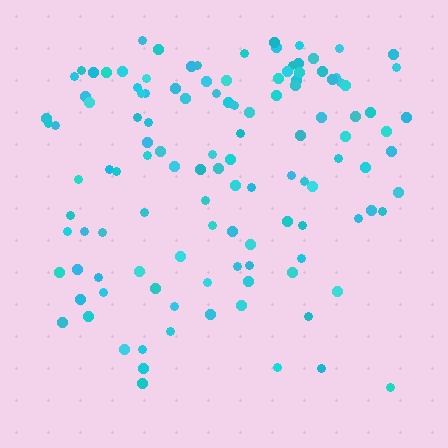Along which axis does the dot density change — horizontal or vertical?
Vertical.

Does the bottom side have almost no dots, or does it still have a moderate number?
Still a moderate number, just noticeably fewer than the top.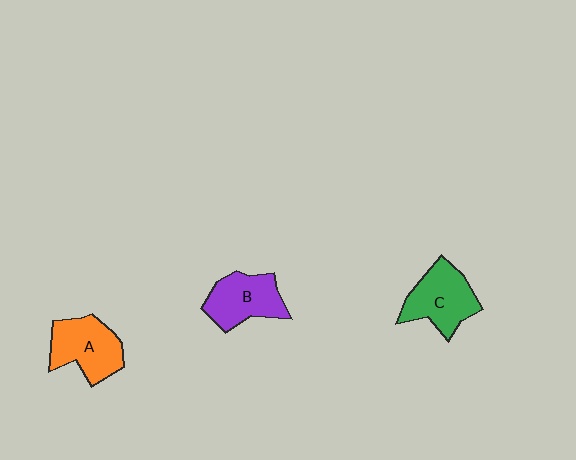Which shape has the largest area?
Shape C (green).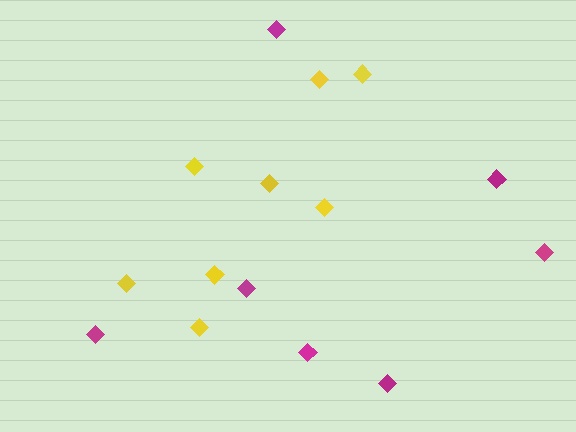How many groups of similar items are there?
There are 2 groups: one group of yellow diamonds (8) and one group of magenta diamonds (7).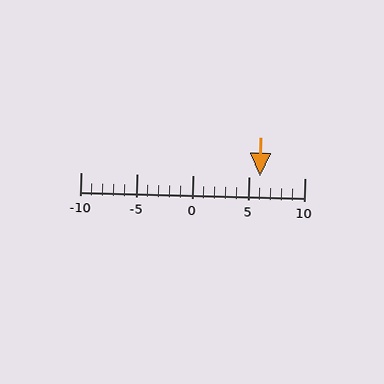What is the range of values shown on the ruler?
The ruler shows values from -10 to 10.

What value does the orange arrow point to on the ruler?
The orange arrow points to approximately 6.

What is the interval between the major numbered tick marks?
The major tick marks are spaced 5 units apart.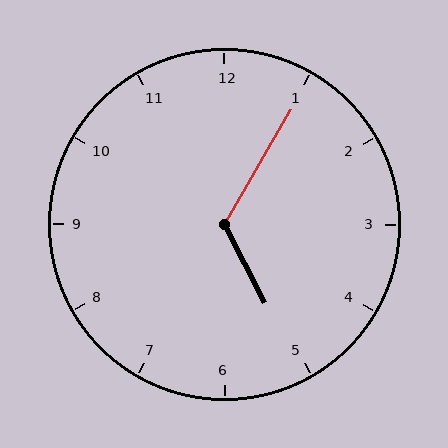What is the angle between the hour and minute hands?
Approximately 122 degrees.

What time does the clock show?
5:05.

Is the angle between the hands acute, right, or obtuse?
It is obtuse.